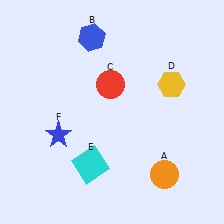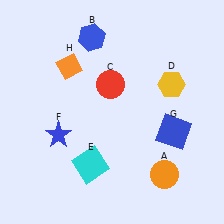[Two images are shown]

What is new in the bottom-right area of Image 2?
A blue square (G) was added in the bottom-right area of Image 2.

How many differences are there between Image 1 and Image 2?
There are 2 differences between the two images.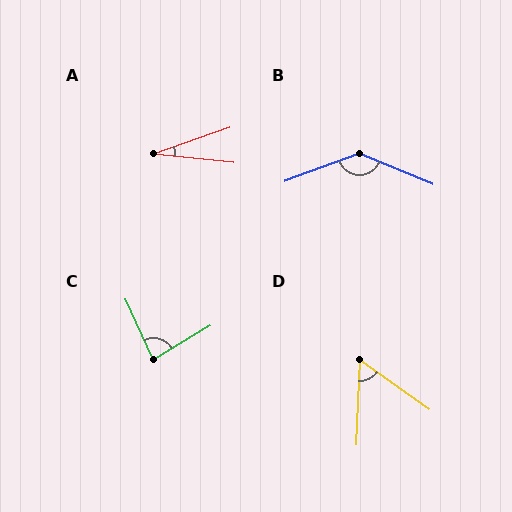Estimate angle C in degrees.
Approximately 83 degrees.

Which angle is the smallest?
A, at approximately 25 degrees.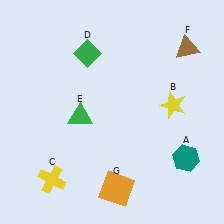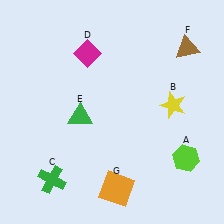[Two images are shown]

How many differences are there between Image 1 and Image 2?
There are 3 differences between the two images.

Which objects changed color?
A changed from teal to lime. C changed from yellow to green. D changed from green to magenta.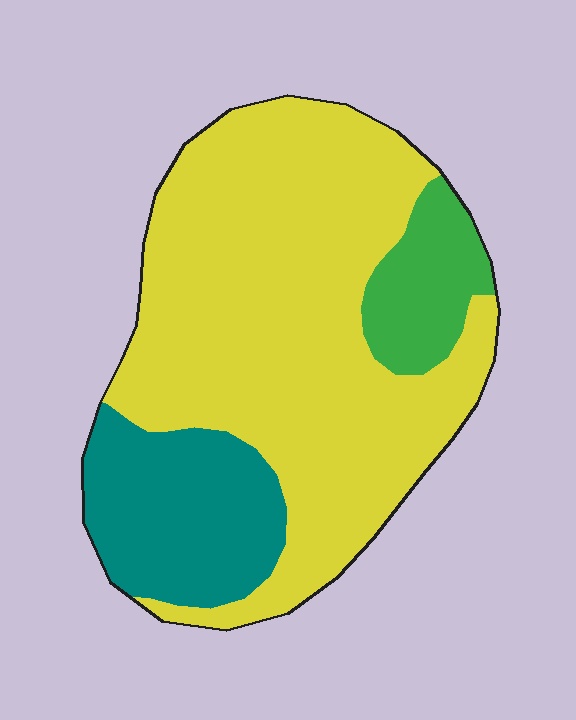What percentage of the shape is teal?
Teal covers 20% of the shape.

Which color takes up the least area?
Green, at roughly 10%.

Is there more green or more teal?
Teal.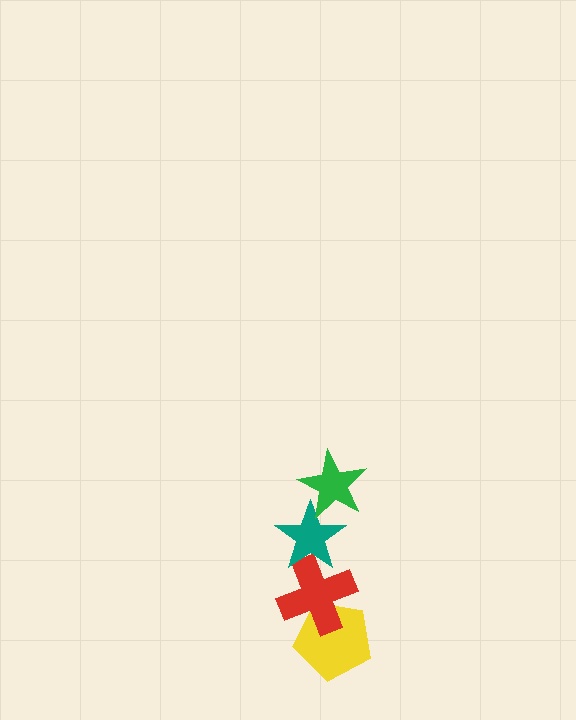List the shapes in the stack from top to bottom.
From top to bottom: the green star, the teal star, the red cross, the yellow pentagon.